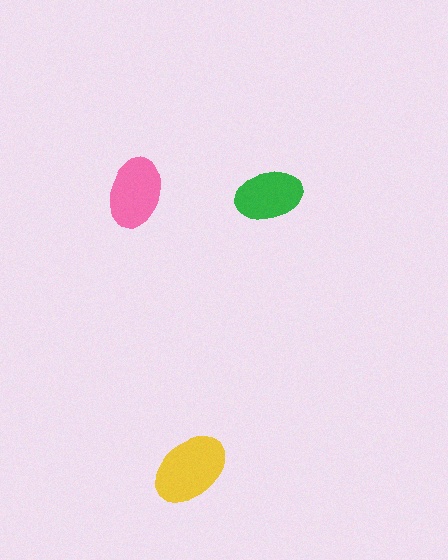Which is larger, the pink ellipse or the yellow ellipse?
The yellow one.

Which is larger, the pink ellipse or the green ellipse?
The pink one.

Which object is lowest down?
The yellow ellipse is bottommost.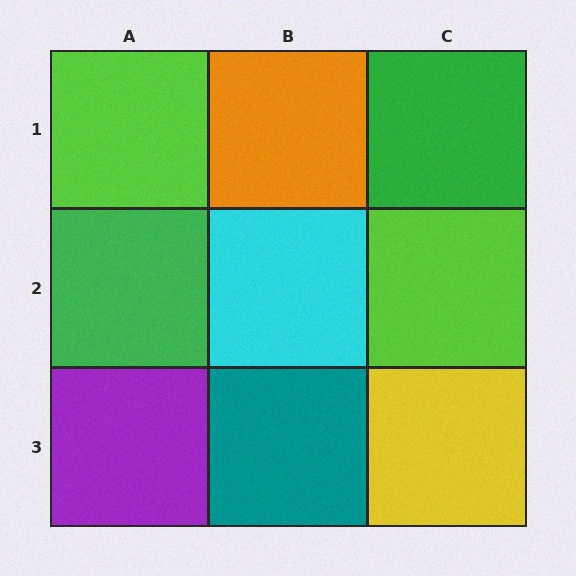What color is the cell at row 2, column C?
Lime.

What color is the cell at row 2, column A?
Green.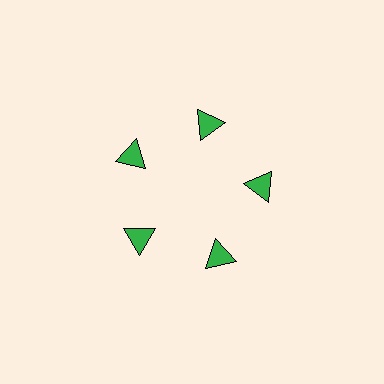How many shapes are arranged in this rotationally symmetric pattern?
There are 5 shapes, arranged in 5 groups of 1.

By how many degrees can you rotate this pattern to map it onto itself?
The pattern maps onto itself every 72 degrees of rotation.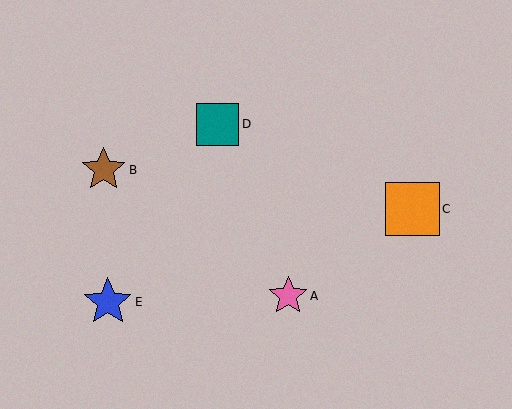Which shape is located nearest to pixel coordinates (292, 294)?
The pink star (labeled A) at (288, 296) is nearest to that location.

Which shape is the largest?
The orange square (labeled C) is the largest.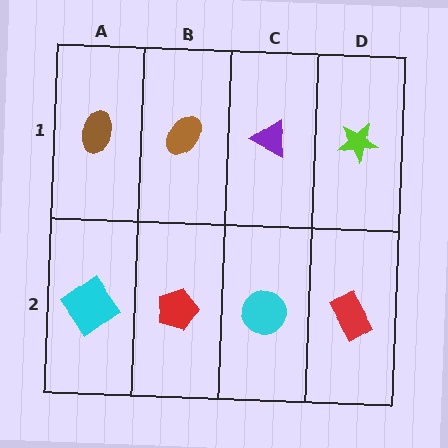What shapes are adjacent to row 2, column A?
A brown ellipse (row 1, column A), a red pentagon (row 2, column B).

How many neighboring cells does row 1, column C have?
3.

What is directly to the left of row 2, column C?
A red pentagon.